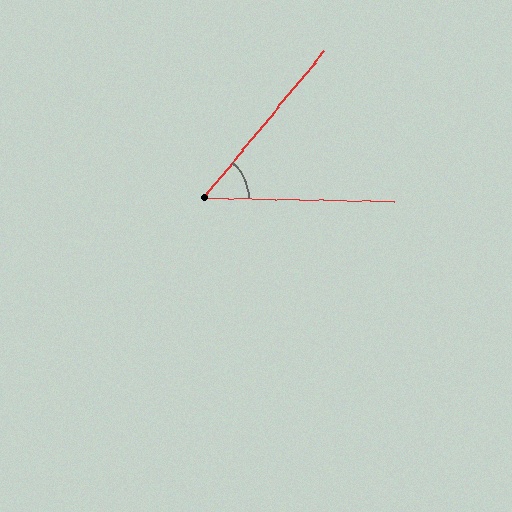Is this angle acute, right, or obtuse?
It is acute.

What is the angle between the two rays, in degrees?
Approximately 52 degrees.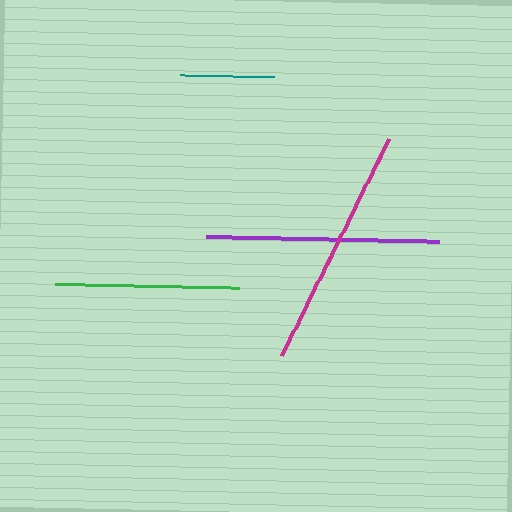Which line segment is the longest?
The magenta line is the longest at approximately 241 pixels.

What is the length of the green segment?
The green segment is approximately 184 pixels long.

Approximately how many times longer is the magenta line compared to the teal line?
The magenta line is approximately 2.6 times the length of the teal line.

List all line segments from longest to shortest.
From longest to shortest: magenta, purple, green, teal.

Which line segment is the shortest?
The teal line is the shortest at approximately 94 pixels.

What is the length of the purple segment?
The purple segment is approximately 233 pixels long.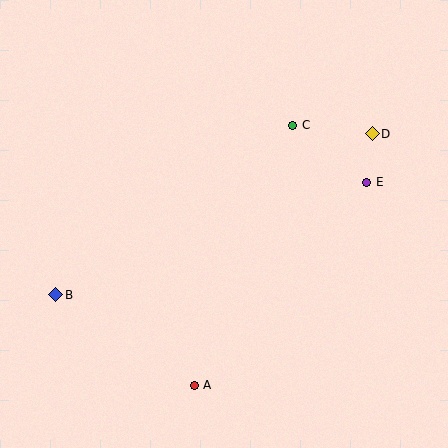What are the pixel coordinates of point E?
Point E is at (367, 182).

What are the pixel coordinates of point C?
Point C is at (293, 125).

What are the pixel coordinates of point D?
Point D is at (372, 134).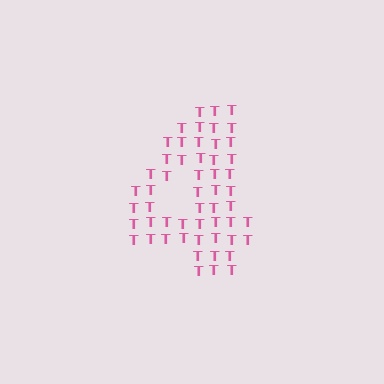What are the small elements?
The small elements are letter T's.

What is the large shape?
The large shape is the digit 4.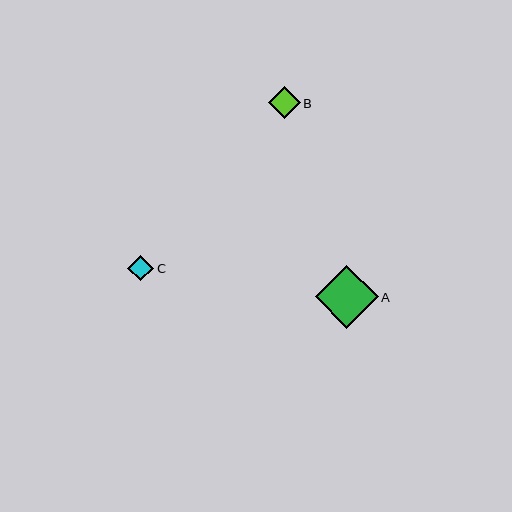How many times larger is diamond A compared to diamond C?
Diamond A is approximately 2.4 times the size of diamond C.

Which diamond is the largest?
Diamond A is the largest with a size of approximately 62 pixels.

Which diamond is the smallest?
Diamond C is the smallest with a size of approximately 26 pixels.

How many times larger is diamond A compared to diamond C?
Diamond A is approximately 2.4 times the size of diamond C.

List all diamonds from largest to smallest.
From largest to smallest: A, B, C.